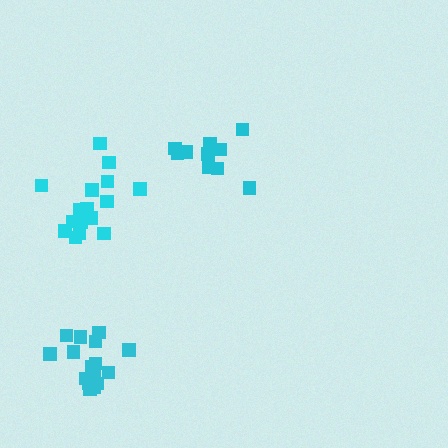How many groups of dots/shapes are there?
There are 3 groups.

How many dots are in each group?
Group 1: 16 dots, Group 2: 16 dots, Group 3: 10 dots (42 total).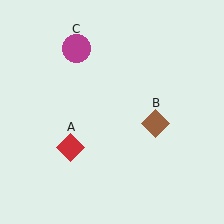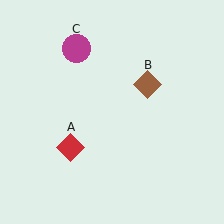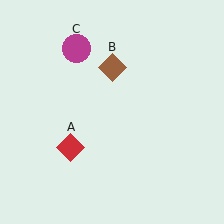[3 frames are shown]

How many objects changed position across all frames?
1 object changed position: brown diamond (object B).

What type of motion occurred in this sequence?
The brown diamond (object B) rotated counterclockwise around the center of the scene.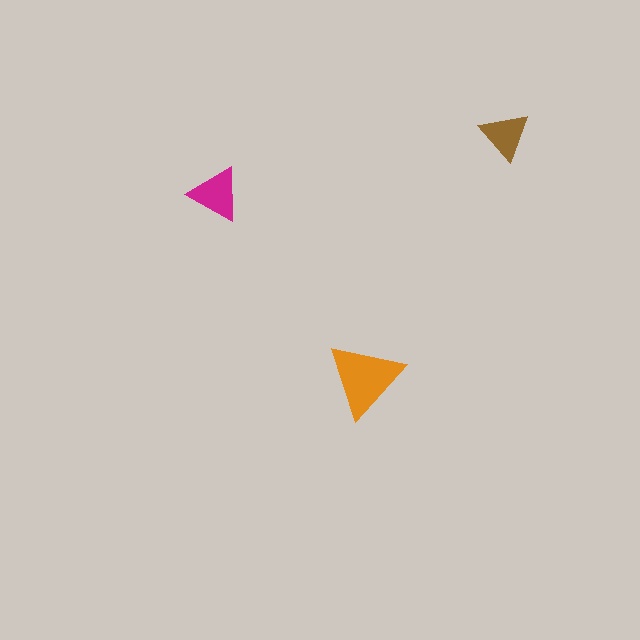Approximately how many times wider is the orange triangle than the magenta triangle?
About 1.5 times wider.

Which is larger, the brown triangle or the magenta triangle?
The magenta one.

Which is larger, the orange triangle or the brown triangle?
The orange one.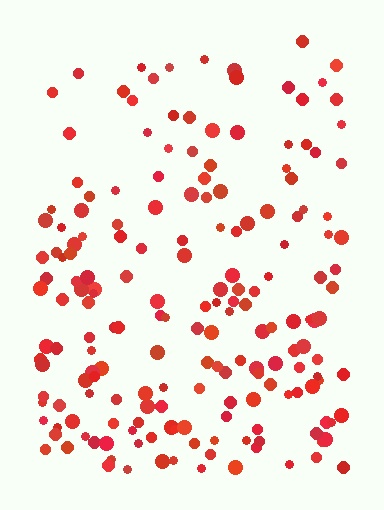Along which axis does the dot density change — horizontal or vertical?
Vertical.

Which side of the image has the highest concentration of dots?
The bottom.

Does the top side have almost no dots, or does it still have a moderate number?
Still a moderate number, just noticeably fewer than the bottom.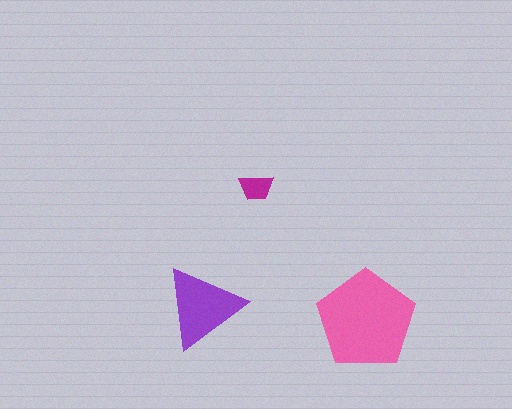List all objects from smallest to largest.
The magenta trapezoid, the purple triangle, the pink pentagon.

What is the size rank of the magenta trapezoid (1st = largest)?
3rd.